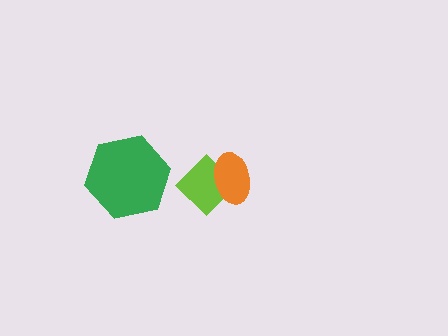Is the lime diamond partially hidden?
Yes, it is partially covered by another shape.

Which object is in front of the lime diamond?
The orange ellipse is in front of the lime diamond.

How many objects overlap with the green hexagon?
0 objects overlap with the green hexagon.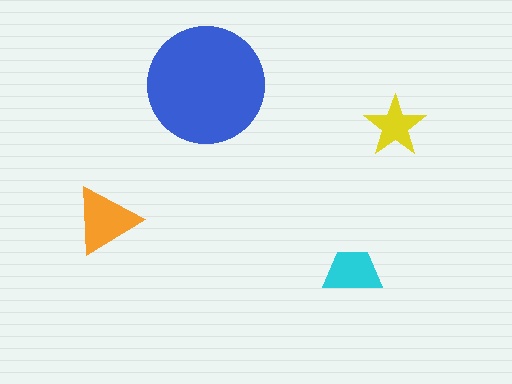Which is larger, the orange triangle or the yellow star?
The orange triangle.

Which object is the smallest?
The yellow star.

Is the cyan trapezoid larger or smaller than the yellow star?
Larger.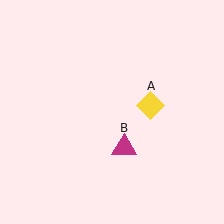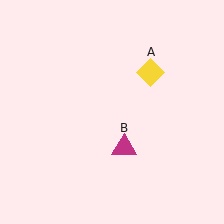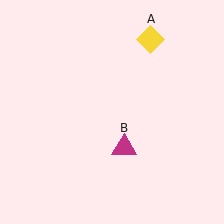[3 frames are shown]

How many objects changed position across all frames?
1 object changed position: yellow diamond (object A).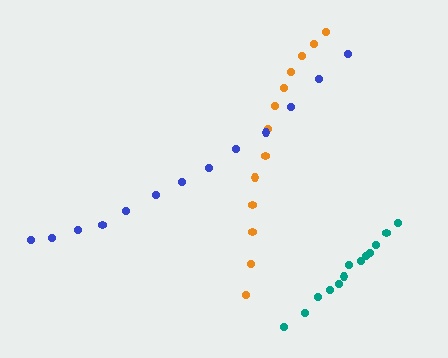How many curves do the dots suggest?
There are 3 distinct paths.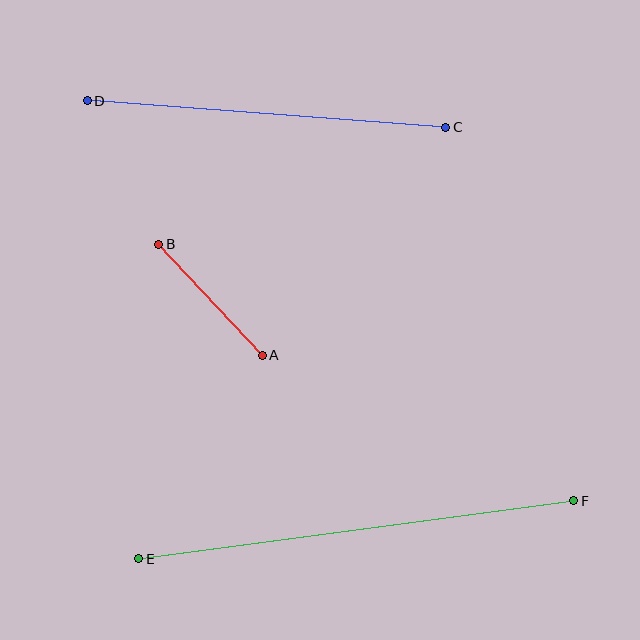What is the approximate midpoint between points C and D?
The midpoint is at approximately (266, 114) pixels.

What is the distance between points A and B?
The distance is approximately 152 pixels.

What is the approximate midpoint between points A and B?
The midpoint is at approximately (210, 300) pixels.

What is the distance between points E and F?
The distance is approximately 439 pixels.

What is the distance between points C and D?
The distance is approximately 359 pixels.